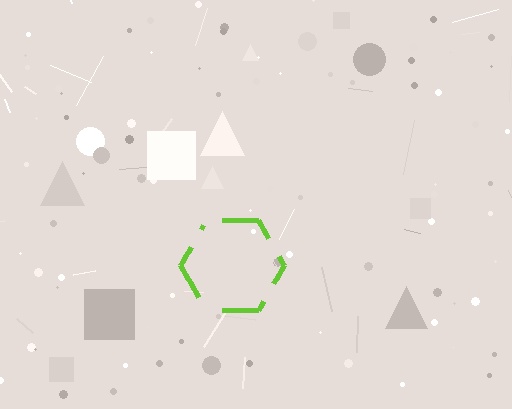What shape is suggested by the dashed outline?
The dashed outline suggests a hexagon.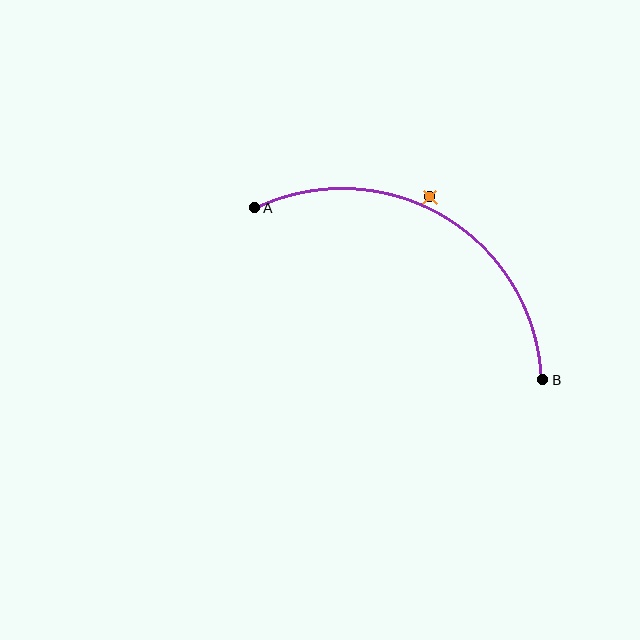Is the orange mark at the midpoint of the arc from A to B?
No — the orange mark does not lie on the arc at all. It sits slightly outside the curve.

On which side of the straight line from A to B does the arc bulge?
The arc bulges above the straight line connecting A and B.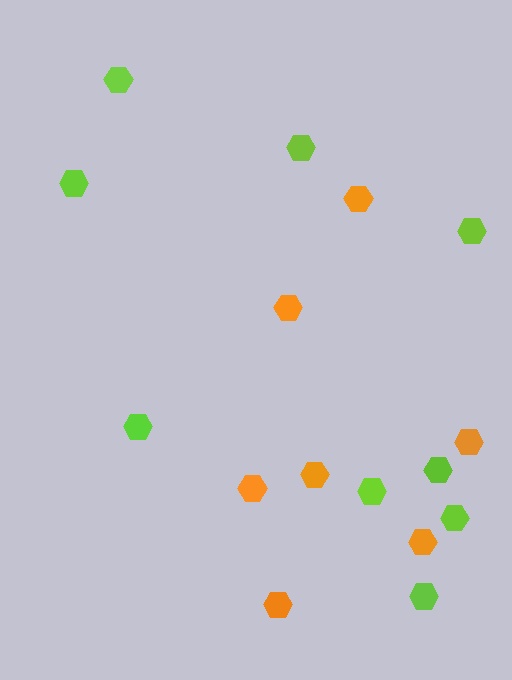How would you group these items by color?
There are 2 groups: one group of orange hexagons (7) and one group of lime hexagons (9).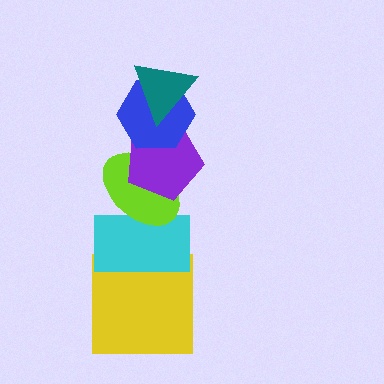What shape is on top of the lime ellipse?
The purple pentagon is on top of the lime ellipse.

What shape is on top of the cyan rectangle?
The lime ellipse is on top of the cyan rectangle.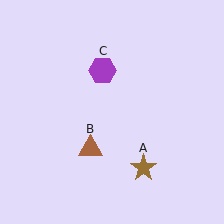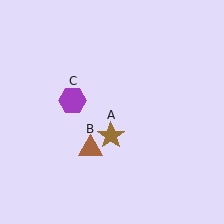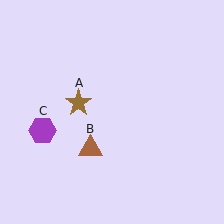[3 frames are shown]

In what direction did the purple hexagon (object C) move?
The purple hexagon (object C) moved down and to the left.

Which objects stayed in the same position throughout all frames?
Brown triangle (object B) remained stationary.